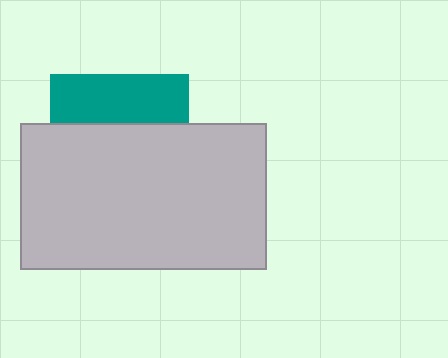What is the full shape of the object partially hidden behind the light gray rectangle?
The partially hidden object is a teal square.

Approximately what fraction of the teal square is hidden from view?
Roughly 64% of the teal square is hidden behind the light gray rectangle.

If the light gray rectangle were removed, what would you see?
You would see the complete teal square.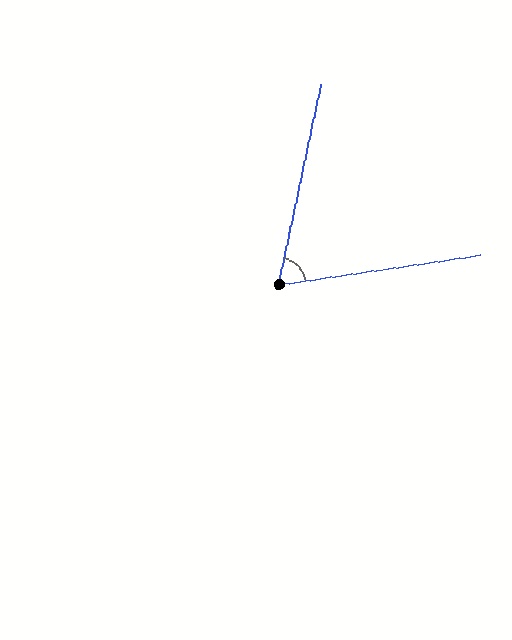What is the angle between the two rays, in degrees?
Approximately 70 degrees.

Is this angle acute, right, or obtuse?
It is acute.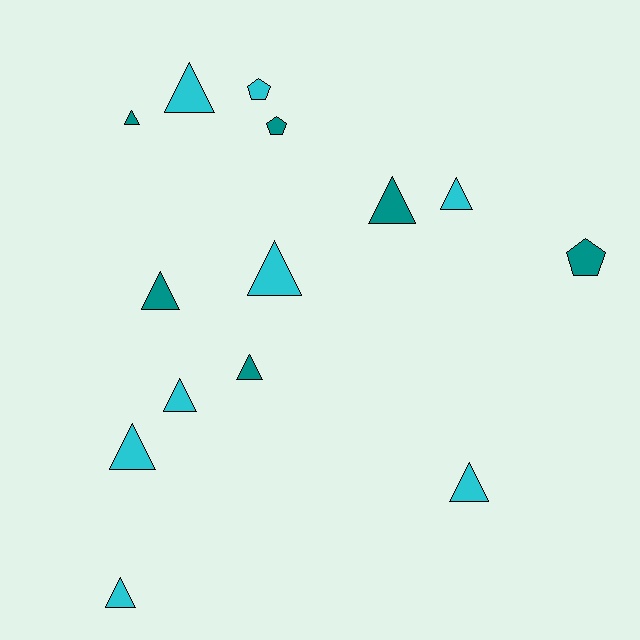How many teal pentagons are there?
There are 2 teal pentagons.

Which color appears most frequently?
Cyan, with 8 objects.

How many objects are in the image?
There are 14 objects.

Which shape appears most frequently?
Triangle, with 11 objects.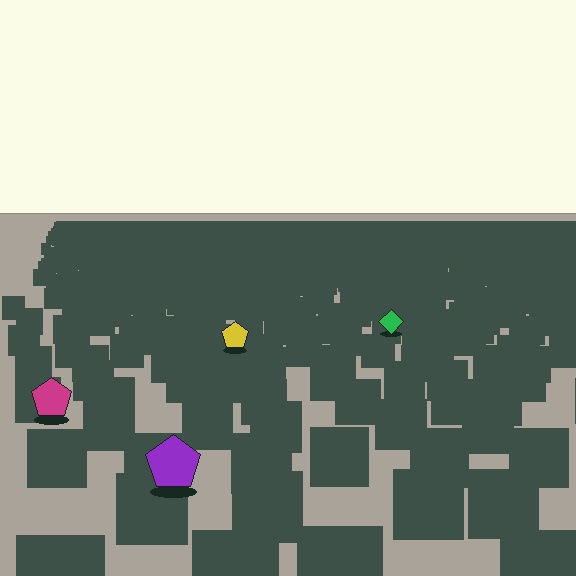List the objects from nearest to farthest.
From nearest to farthest: the purple pentagon, the magenta pentagon, the yellow pentagon, the green diamond.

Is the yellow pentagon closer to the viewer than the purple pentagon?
No. The purple pentagon is closer — you can tell from the texture gradient: the ground texture is coarser near it.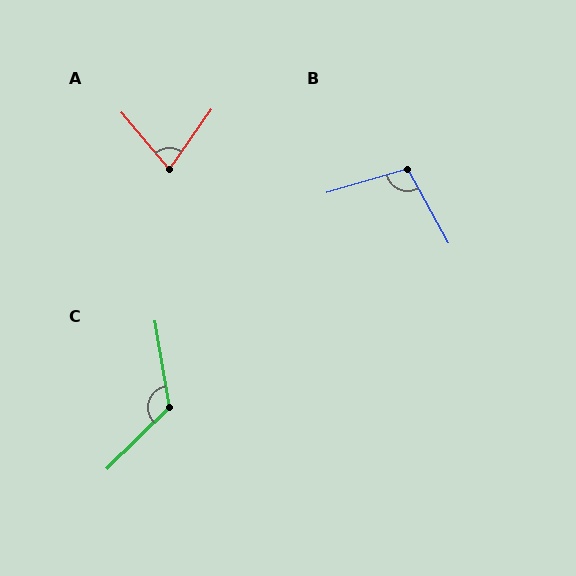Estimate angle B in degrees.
Approximately 103 degrees.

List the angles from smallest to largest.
A (75°), B (103°), C (125°).